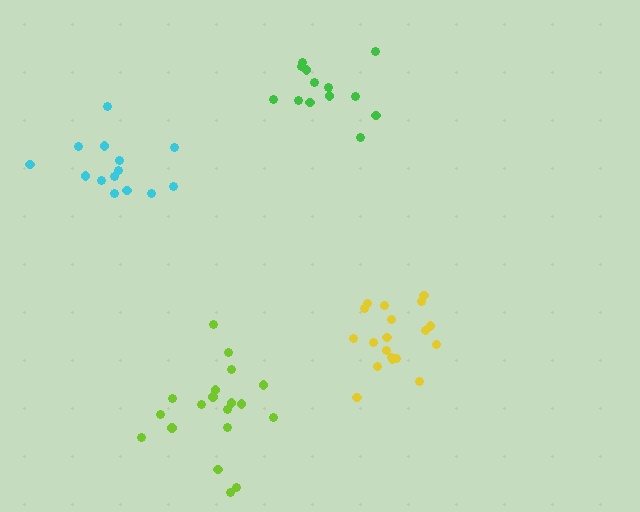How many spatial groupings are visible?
There are 4 spatial groupings.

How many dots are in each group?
Group 1: 19 dots, Group 2: 13 dots, Group 3: 14 dots, Group 4: 19 dots (65 total).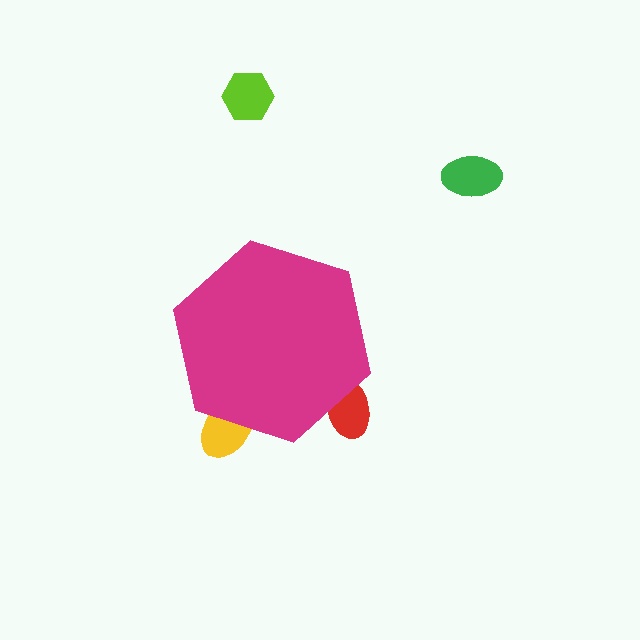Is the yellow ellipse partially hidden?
Yes, the yellow ellipse is partially hidden behind the magenta hexagon.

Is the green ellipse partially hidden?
No, the green ellipse is fully visible.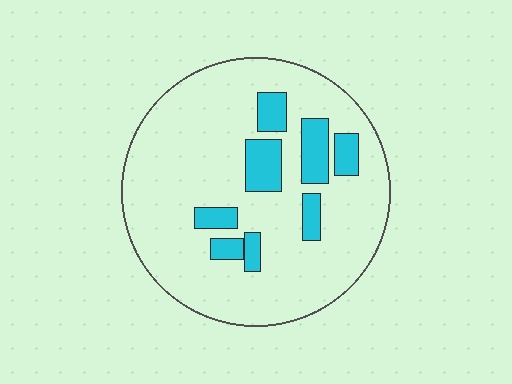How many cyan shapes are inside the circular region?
8.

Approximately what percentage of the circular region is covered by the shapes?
Approximately 15%.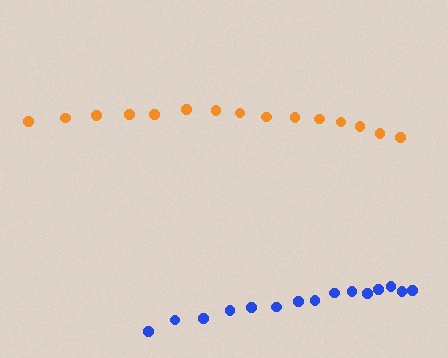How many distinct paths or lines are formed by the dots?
There are 2 distinct paths.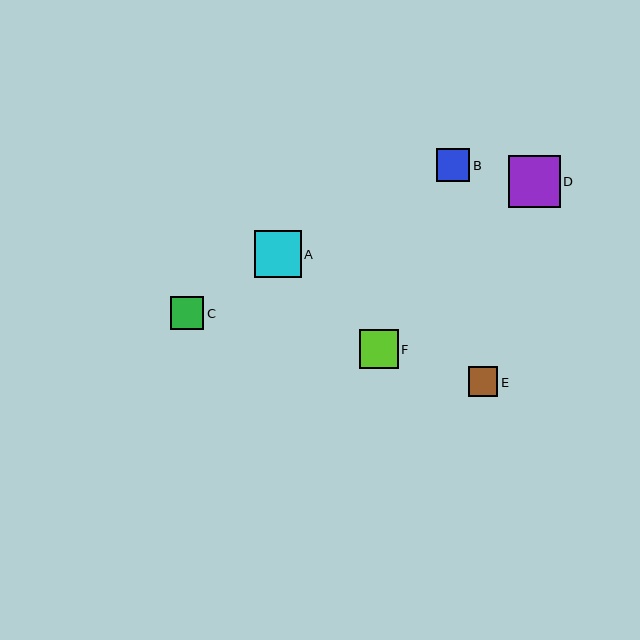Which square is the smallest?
Square E is the smallest with a size of approximately 29 pixels.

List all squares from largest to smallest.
From largest to smallest: D, A, F, B, C, E.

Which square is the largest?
Square D is the largest with a size of approximately 52 pixels.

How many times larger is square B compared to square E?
Square B is approximately 1.1 times the size of square E.